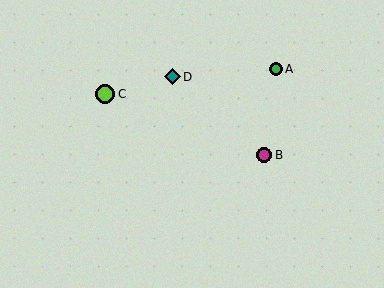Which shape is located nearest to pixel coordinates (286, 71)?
The green circle (labeled A) at (276, 69) is nearest to that location.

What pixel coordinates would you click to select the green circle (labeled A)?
Click at (276, 69) to select the green circle A.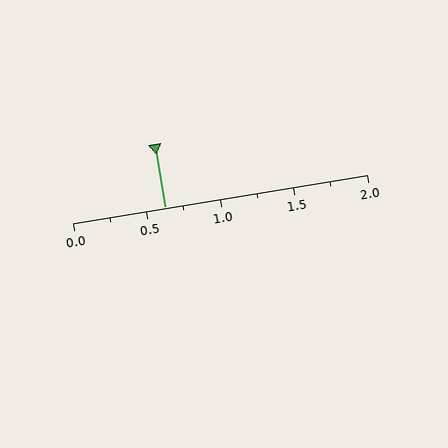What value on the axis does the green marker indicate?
The marker indicates approximately 0.62.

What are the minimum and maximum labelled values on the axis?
The axis runs from 0.0 to 2.0.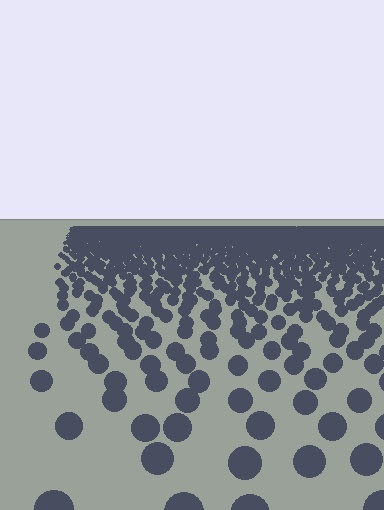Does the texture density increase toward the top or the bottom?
Density increases toward the top.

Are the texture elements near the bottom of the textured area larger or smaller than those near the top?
Larger. Near the bottom, elements are closer to the viewer and appear at a bigger on-screen size.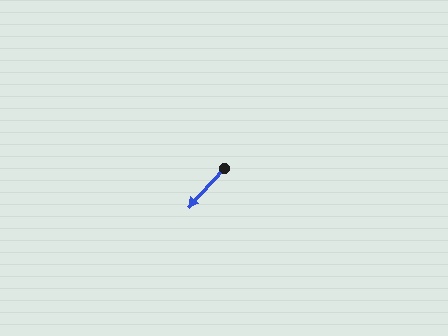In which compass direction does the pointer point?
Southwest.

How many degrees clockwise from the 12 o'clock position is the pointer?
Approximately 222 degrees.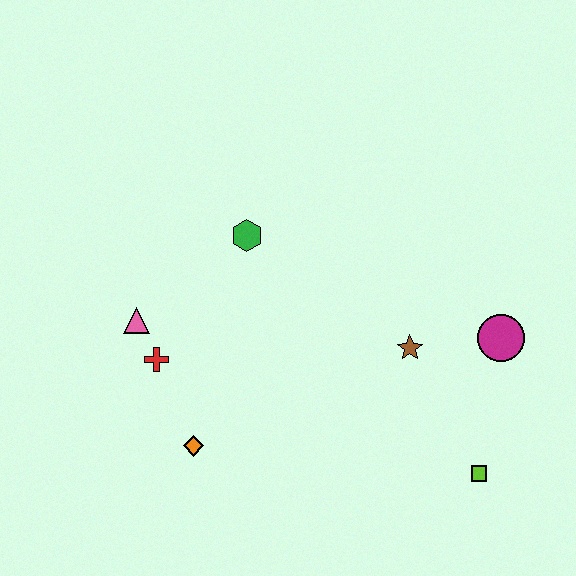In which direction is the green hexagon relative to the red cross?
The green hexagon is above the red cross.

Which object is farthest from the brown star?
The pink triangle is farthest from the brown star.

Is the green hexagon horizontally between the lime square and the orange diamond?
Yes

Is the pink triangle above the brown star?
Yes